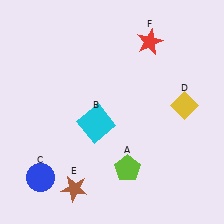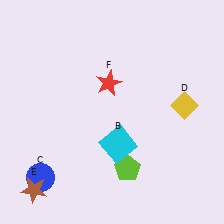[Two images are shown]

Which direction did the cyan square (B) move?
The cyan square (B) moved right.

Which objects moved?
The objects that moved are: the cyan square (B), the brown star (E), the red star (F).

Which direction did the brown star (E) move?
The brown star (E) moved left.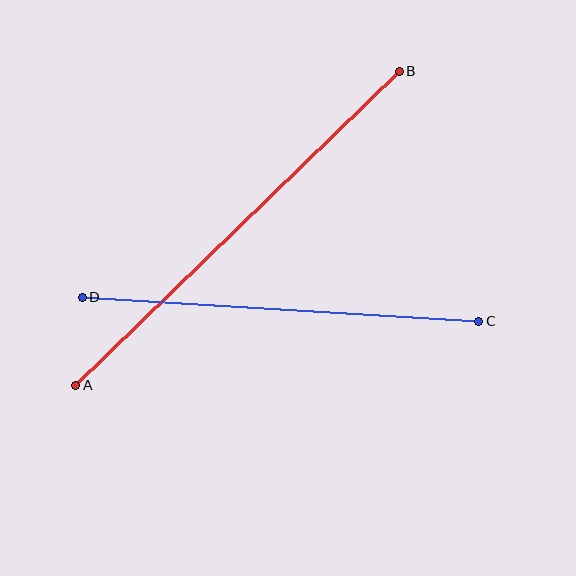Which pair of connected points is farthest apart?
Points A and B are farthest apart.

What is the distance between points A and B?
The distance is approximately 451 pixels.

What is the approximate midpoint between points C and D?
The midpoint is at approximately (280, 309) pixels.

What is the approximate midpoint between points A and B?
The midpoint is at approximately (237, 228) pixels.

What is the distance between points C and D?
The distance is approximately 397 pixels.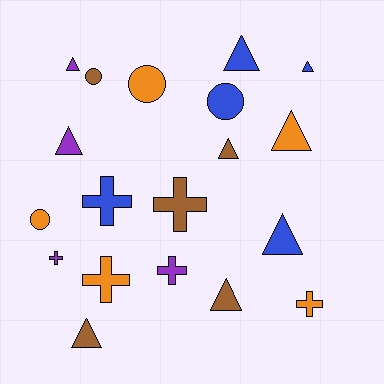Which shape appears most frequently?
Triangle, with 9 objects.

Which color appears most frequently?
Blue, with 5 objects.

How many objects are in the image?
There are 19 objects.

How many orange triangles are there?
There is 1 orange triangle.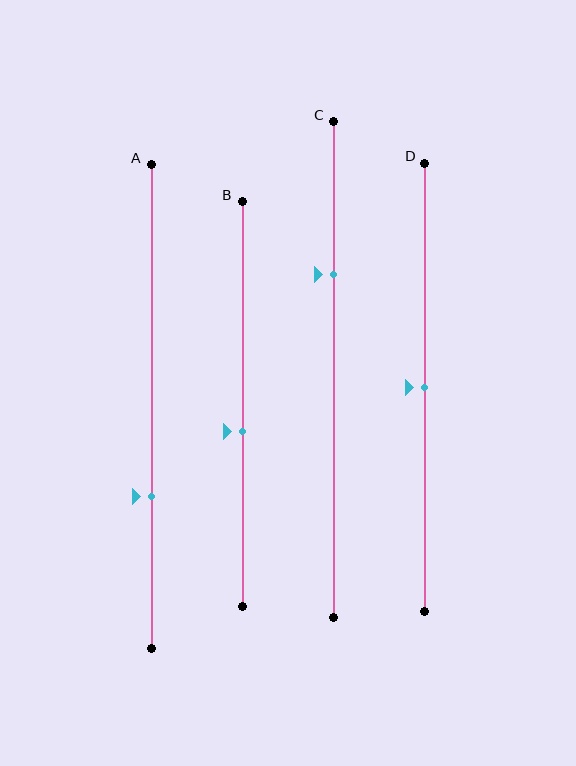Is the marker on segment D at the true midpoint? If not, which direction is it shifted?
Yes, the marker on segment D is at the true midpoint.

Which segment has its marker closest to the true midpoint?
Segment D has its marker closest to the true midpoint.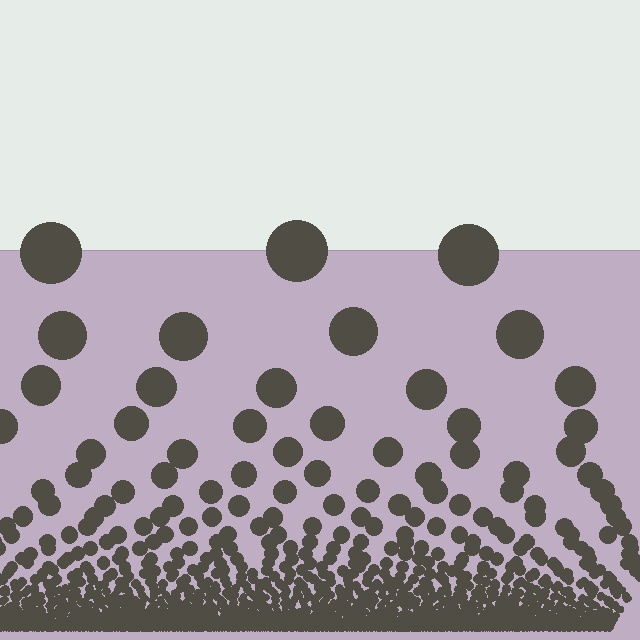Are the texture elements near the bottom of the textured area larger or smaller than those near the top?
Smaller. The gradient is inverted — elements near the bottom are smaller and denser.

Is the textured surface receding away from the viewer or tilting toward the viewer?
The surface appears to tilt toward the viewer. Texture elements get larger and sparser toward the top.